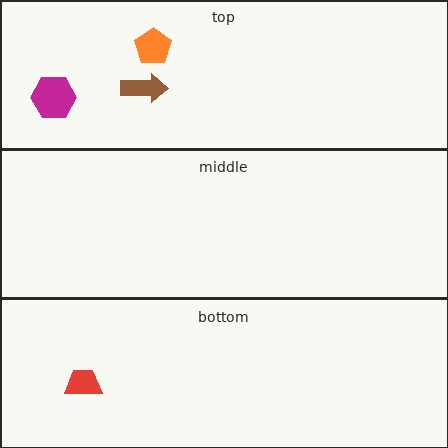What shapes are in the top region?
The orange pentagon, the magenta hexagon, the brown arrow.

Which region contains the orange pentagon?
The top region.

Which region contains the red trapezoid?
The bottom region.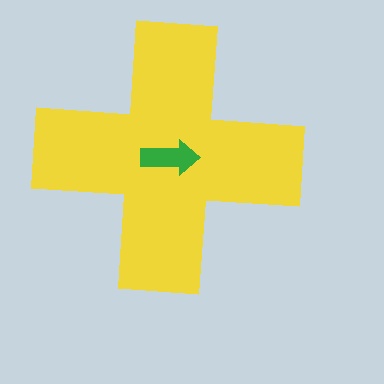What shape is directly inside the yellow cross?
The green arrow.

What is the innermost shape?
The green arrow.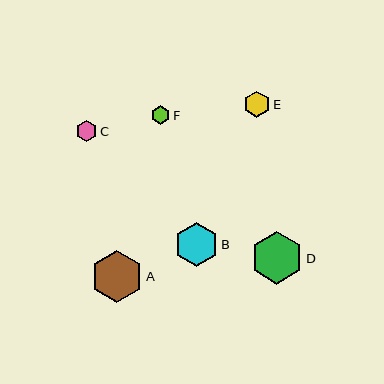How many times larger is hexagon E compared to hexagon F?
Hexagon E is approximately 1.4 times the size of hexagon F.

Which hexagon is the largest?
Hexagon D is the largest with a size of approximately 52 pixels.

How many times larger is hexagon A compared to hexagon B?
Hexagon A is approximately 1.2 times the size of hexagon B.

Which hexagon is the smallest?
Hexagon F is the smallest with a size of approximately 18 pixels.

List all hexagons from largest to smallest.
From largest to smallest: D, A, B, E, C, F.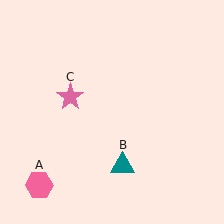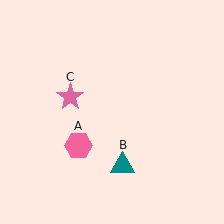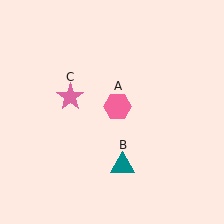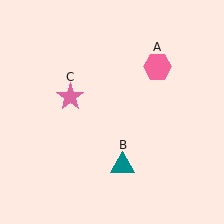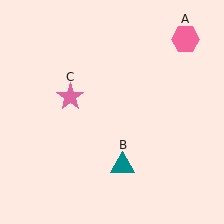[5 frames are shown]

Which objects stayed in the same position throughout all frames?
Teal triangle (object B) and pink star (object C) remained stationary.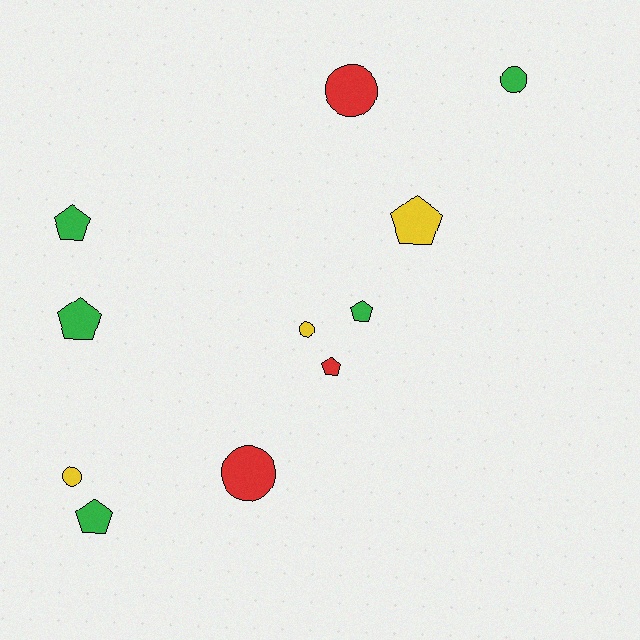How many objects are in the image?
There are 11 objects.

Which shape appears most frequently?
Pentagon, with 6 objects.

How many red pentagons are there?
There is 1 red pentagon.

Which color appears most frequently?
Green, with 5 objects.